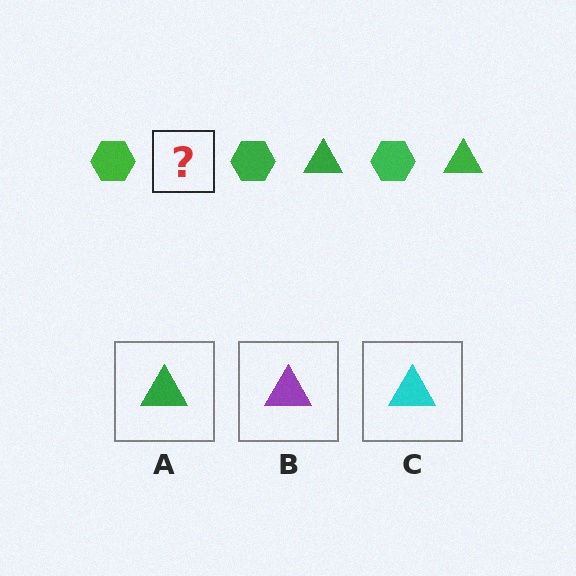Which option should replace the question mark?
Option A.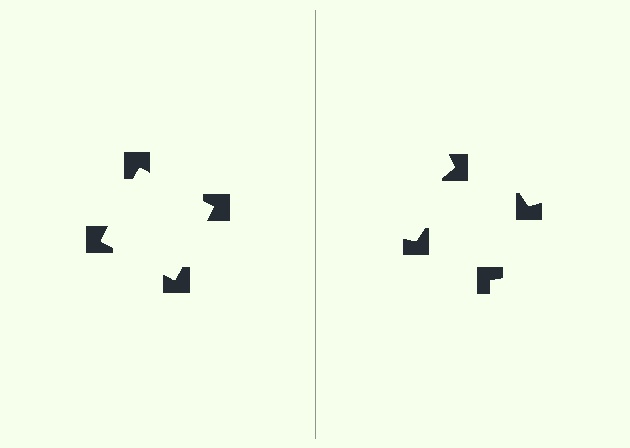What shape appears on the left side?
An illusory square.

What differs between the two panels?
The notched squares are positioned identically on both sides; only the wedge orientations differ. On the left they align to a square; on the right they are misaligned.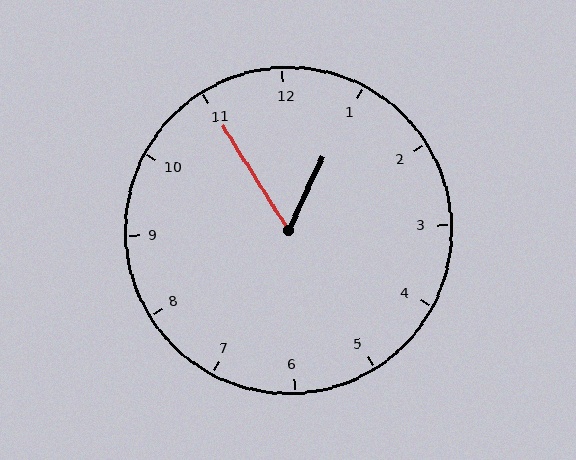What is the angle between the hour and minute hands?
Approximately 58 degrees.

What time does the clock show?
12:55.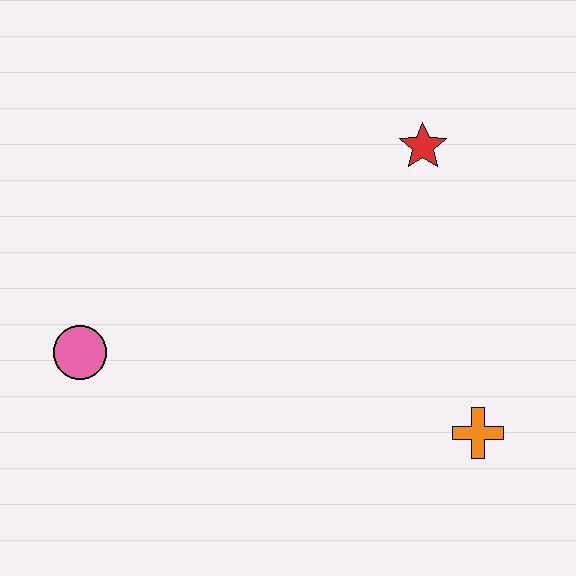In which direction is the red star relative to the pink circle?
The red star is to the right of the pink circle.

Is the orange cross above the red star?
No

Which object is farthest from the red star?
The pink circle is farthest from the red star.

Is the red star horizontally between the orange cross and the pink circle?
Yes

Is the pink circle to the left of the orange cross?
Yes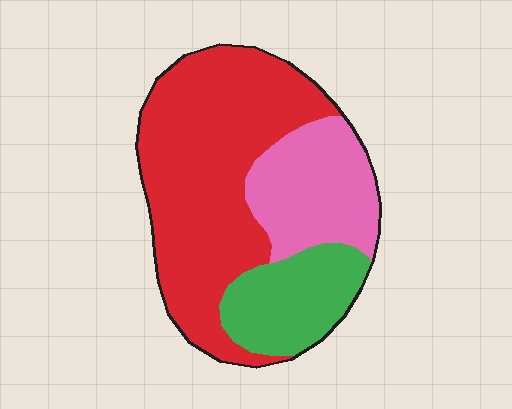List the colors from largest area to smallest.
From largest to smallest: red, pink, green.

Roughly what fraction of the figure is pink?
Pink covers roughly 25% of the figure.